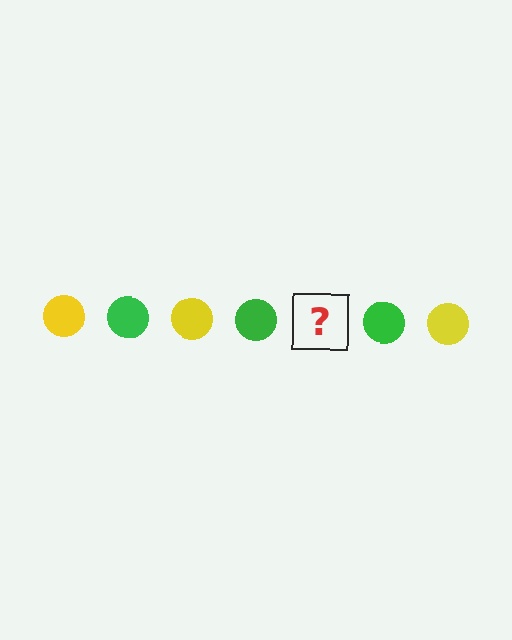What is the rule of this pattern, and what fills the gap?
The rule is that the pattern cycles through yellow, green circles. The gap should be filled with a yellow circle.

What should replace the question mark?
The question mark should be replaced with a yellow circle.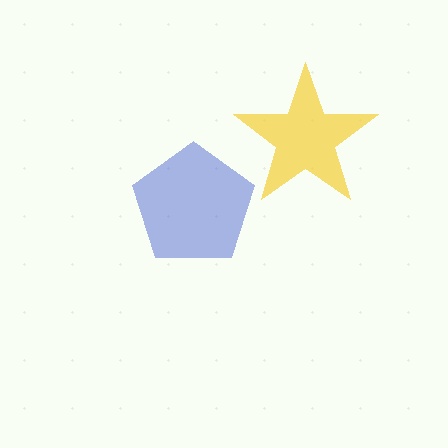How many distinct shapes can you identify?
There are 2 distinct shapes: a blue pentagon, a yellow star.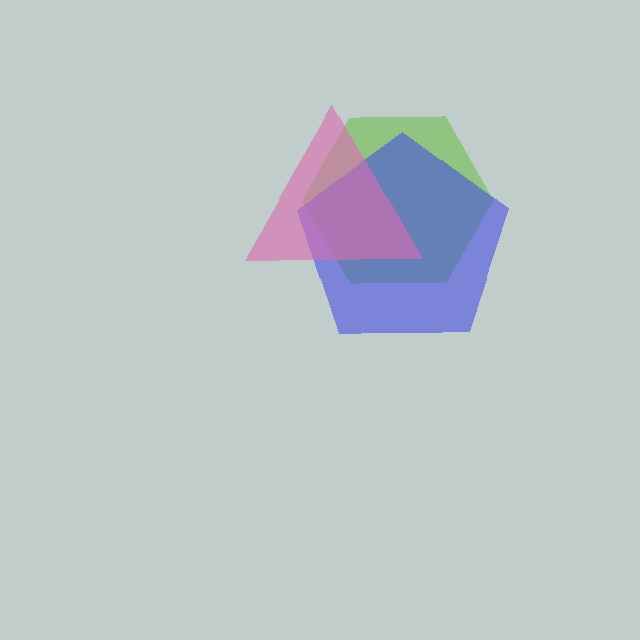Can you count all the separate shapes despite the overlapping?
Yes, there are 3 separate shapes.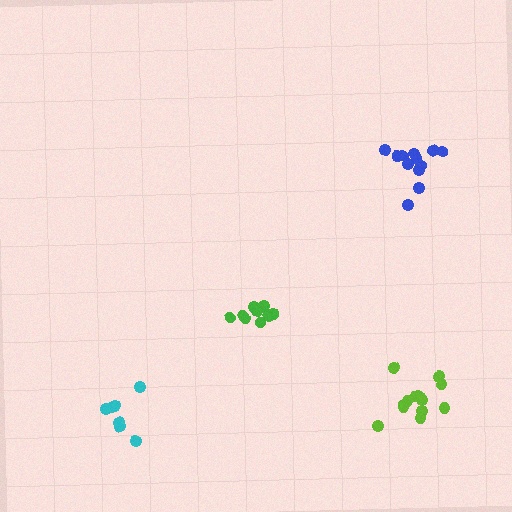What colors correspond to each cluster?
The clusters are colored: blue, green, cyan, lime.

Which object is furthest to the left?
The cyan cluster is leftmost.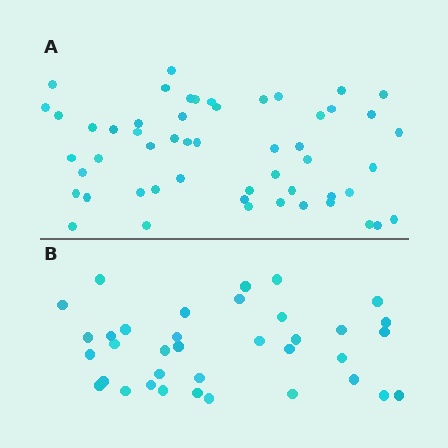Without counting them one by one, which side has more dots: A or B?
Region A (the top region) has more dots.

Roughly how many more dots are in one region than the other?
Region A has approximately 15 more dots than region B.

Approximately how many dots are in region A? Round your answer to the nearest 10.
About 50 dots. (The exact count is 53, which rounds to 50.)